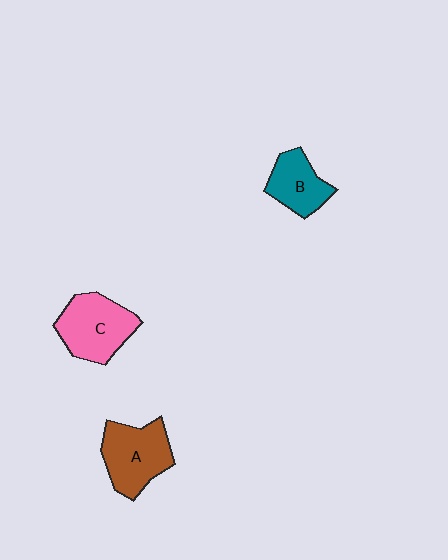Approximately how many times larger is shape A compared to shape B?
Approximately 1.4 times.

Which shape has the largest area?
Shape C (pink).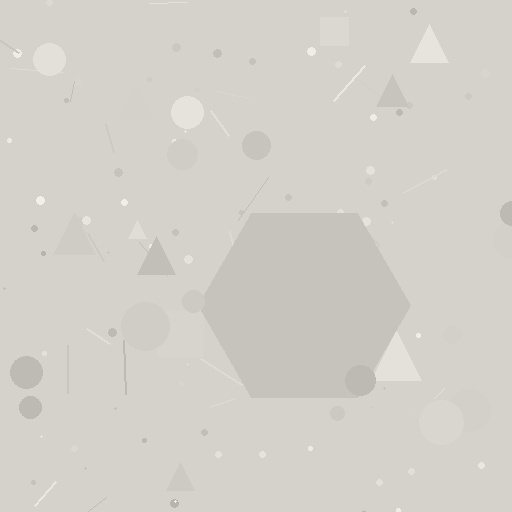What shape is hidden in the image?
A hexagon is hidden in the image.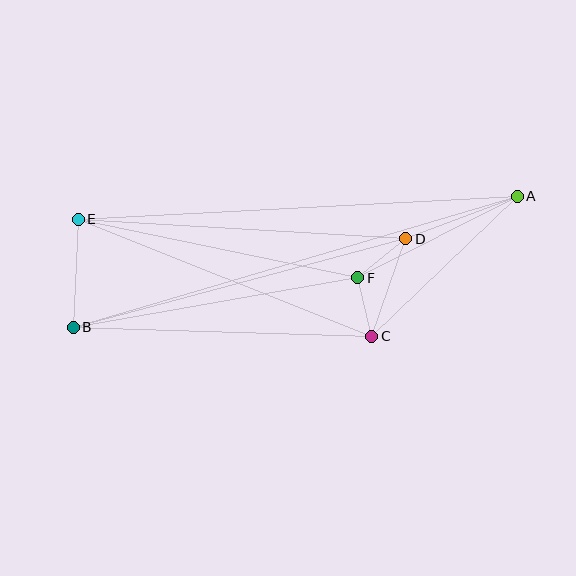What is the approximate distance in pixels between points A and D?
The distance between A and D is approximately 119 pixels.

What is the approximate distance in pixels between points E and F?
The distance between E and F is approximately 285 pixels.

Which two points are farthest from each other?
Points A and B are farthest from each other.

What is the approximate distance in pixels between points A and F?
The distance between A and F is approximately 179 pixels.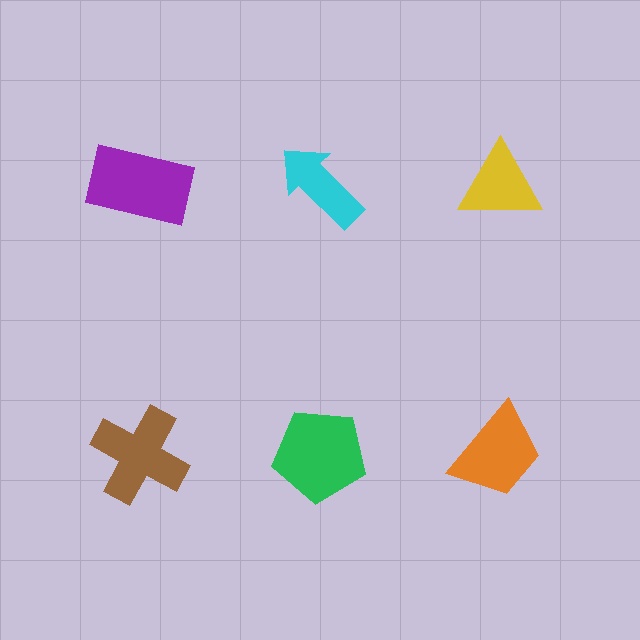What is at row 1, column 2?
A cyan arrow.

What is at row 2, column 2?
A green pentagon.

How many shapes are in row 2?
3 shapes.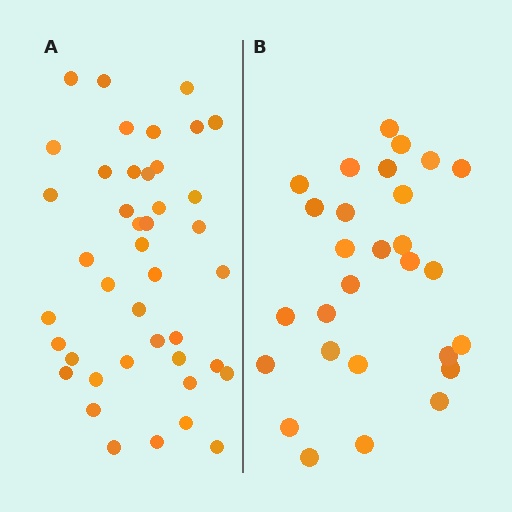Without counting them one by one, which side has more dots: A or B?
Region A (the left region) has more dots.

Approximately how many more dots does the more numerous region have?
Region A has approximately 15 more dots than region B.